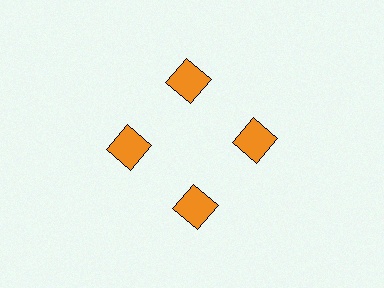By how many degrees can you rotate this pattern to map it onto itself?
The pattern maps onto itself every 90 degrees of rotation.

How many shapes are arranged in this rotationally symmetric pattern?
There are 4 shapes, arranged in 4 groups of 1.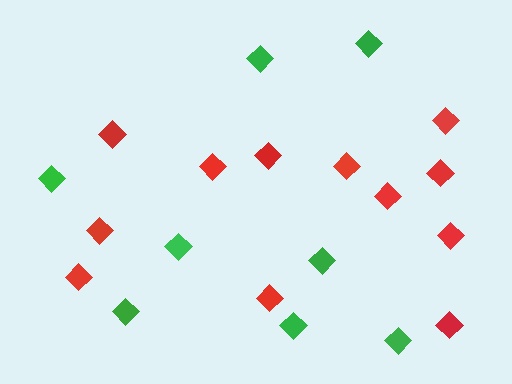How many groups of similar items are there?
There are 2 groups: one group of green diamonds (8) and one group of red diamonds (12).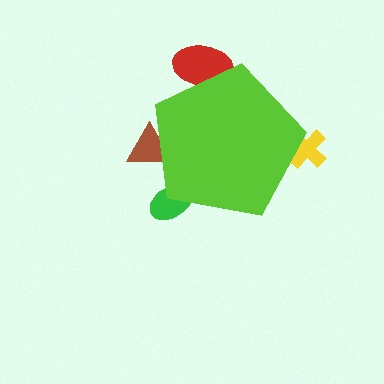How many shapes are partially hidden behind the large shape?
4 shapes are partially hidden.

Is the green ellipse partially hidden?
Yes, the green ellipse is partially hidden behind the lime pentagon.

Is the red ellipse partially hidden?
Yes, the red ellipse is partially hidden behind the lime pentagon.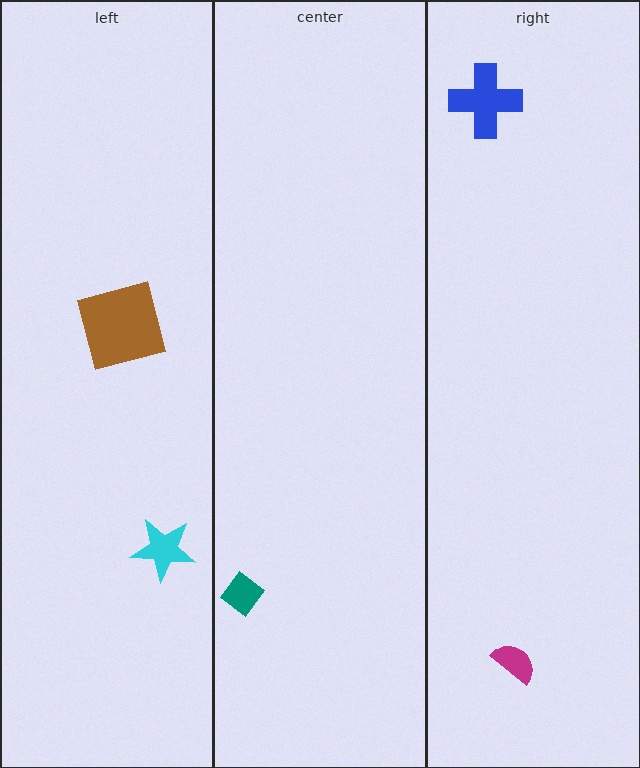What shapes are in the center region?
The teal diamond.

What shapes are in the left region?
The cyan star, the brown square.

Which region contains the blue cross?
The right region.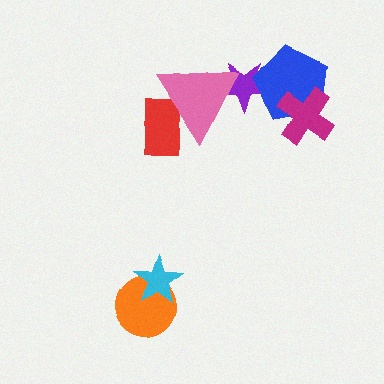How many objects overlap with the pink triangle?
2 objects overlap with the pink triangle.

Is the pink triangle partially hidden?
No, no other shape covers it.